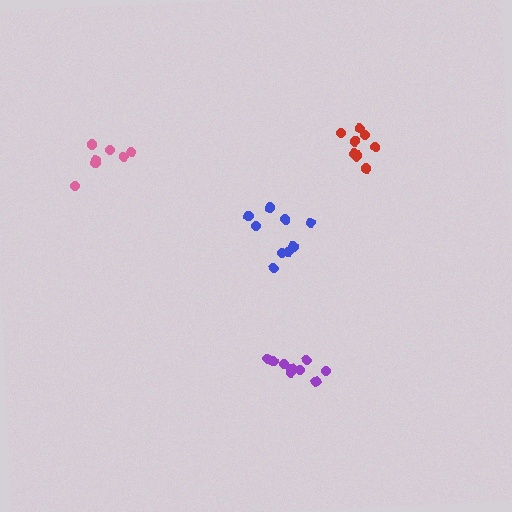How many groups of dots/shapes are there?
There are 4 groups.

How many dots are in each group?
Group 1: 7 dots, Group 2: 9 dots, Group 3: 9 dots, Group 4: 9 dots (34 total).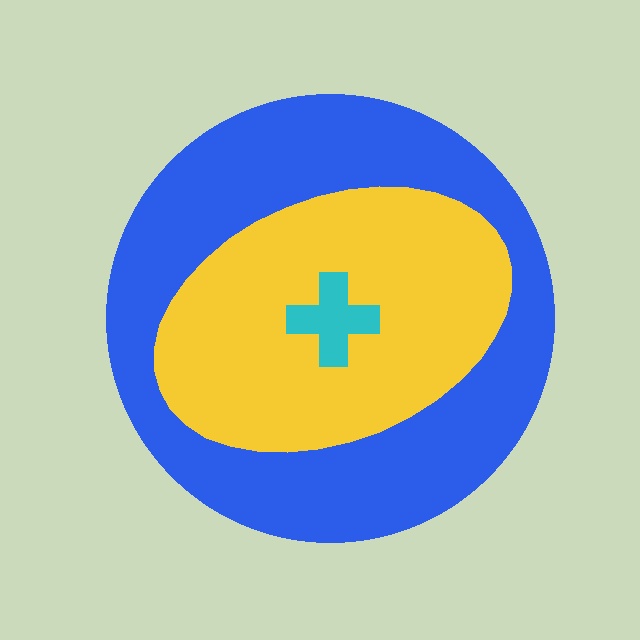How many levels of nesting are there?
3.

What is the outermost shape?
The blue circle.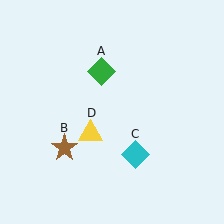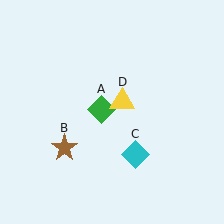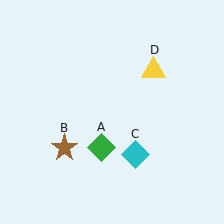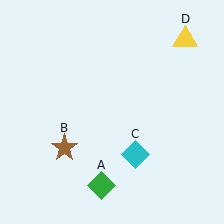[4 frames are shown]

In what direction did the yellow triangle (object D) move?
The yellow triangle (object D) moved up and to the right.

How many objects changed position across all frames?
2 objects changed position: green diamond (object A), yellow triangle (object D).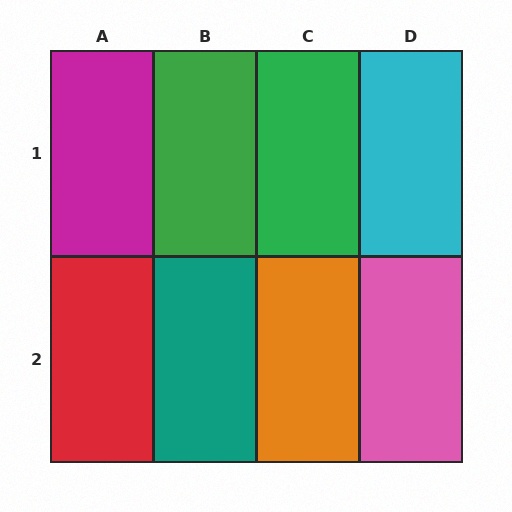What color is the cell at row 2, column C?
Orange.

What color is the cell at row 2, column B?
Teal.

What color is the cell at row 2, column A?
Red.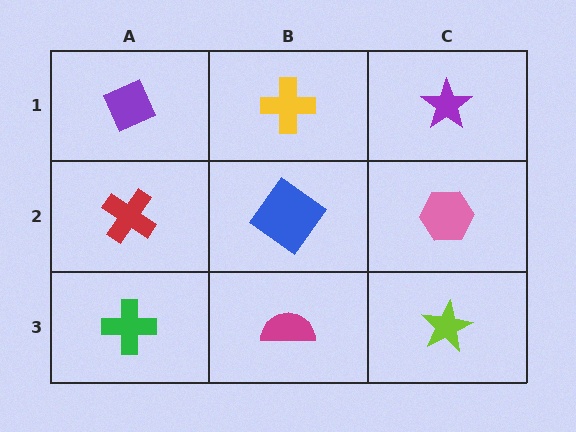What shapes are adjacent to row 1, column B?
A blue diamond (row 2, column B), a purple diamond (row 1, column A), a purple star (row 1, column C).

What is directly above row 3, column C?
A pink hexagon.